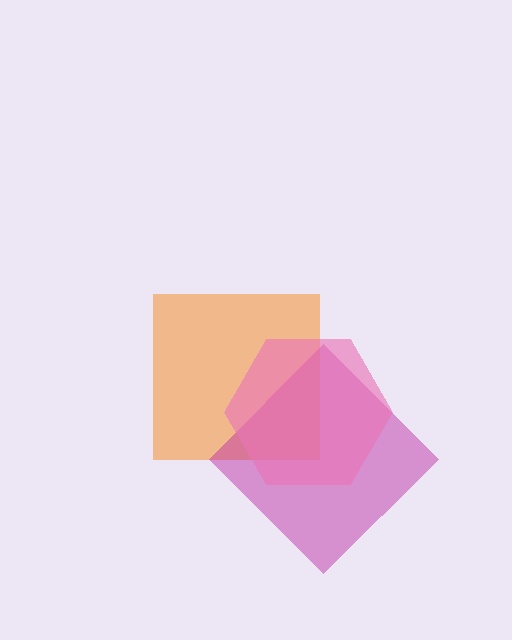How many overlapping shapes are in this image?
There are 3 overlapping shapes in the image.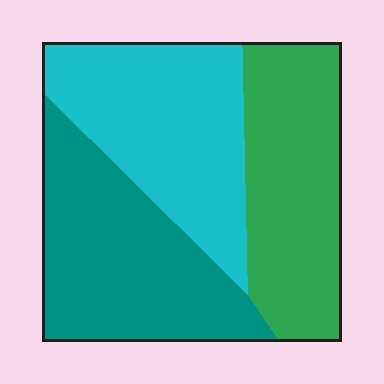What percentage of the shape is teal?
Teal takes up about one third (1/3) of the shape.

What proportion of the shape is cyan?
Cyan covers 34% of the shape.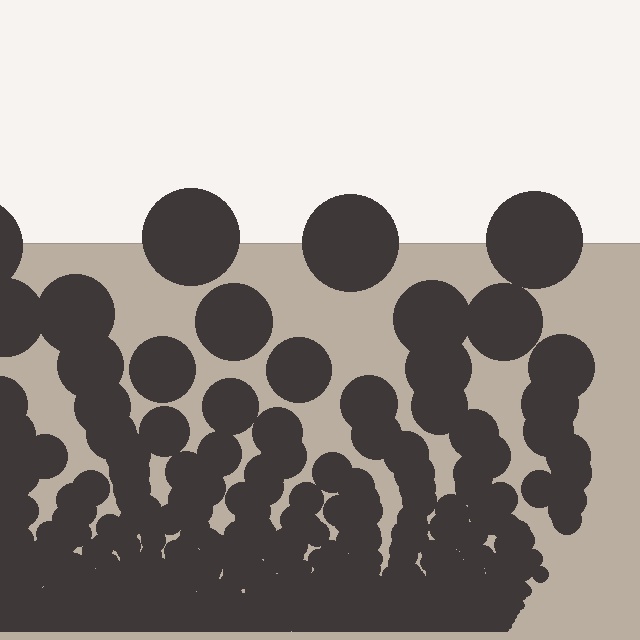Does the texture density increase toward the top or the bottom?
Density increases toward the bottom.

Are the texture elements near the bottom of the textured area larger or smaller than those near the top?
Smaller. The gradient is inverted — elements near the bottom are smaller and denser.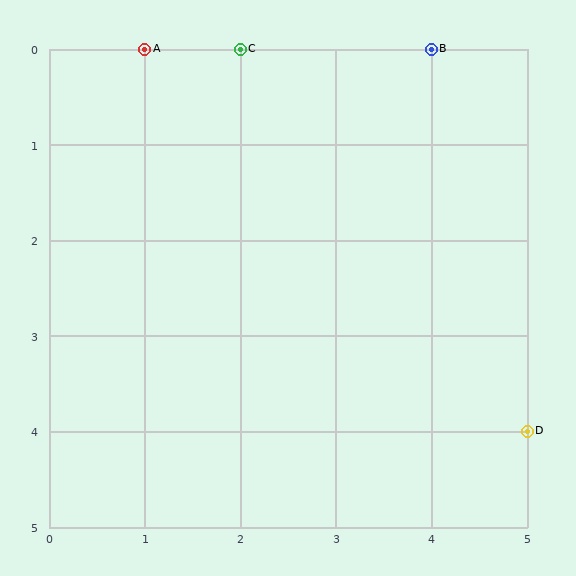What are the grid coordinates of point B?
Point B is at grid coordinates (4, 0).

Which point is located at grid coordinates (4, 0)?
Point B is at (4, 0).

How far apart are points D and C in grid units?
Points D and C are 3 columns and 4 rows apart (about 5.0 grid units diagonally).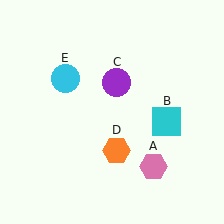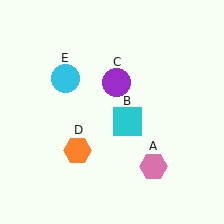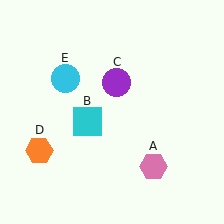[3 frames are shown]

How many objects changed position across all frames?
2 objects changed position: cyan square (object B), orange hexagon (object D).